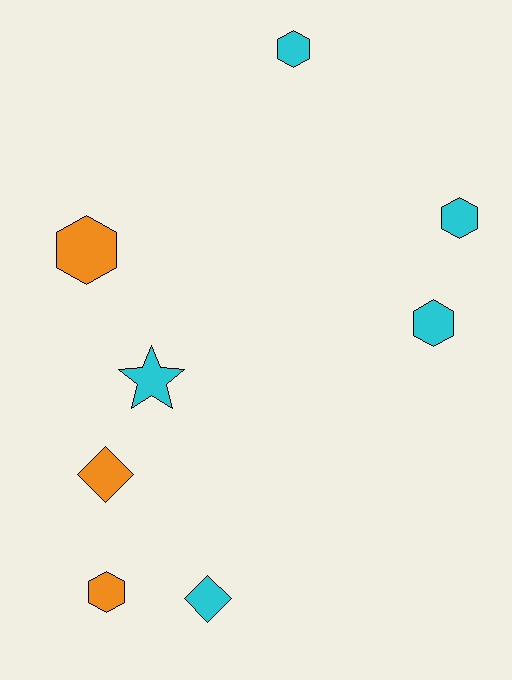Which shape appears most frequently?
Hexagon, with 5 objects.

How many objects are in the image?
There are 8 objects.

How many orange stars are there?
There are no orange stars.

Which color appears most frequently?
Cyan, with 5 objects.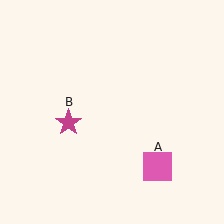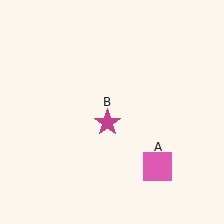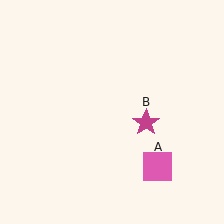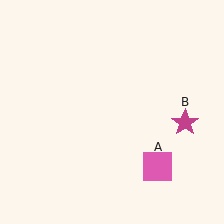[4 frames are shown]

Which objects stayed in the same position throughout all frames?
Pink square (object A) remained stationary.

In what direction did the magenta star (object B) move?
The magenta star (object B) moved right.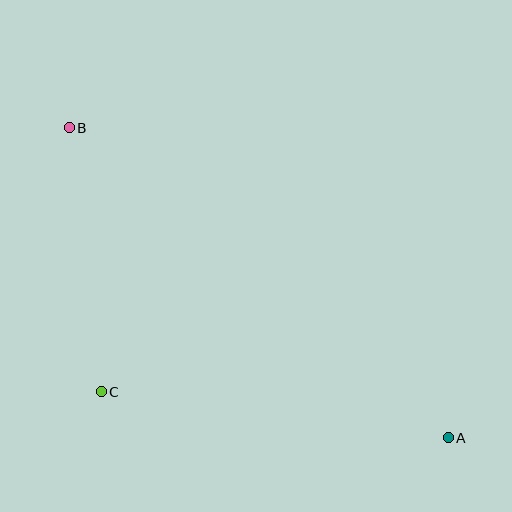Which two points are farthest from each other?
Points A and B are farthest from each other.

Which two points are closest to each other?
Points B and C are closest to each other.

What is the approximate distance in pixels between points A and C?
The distance between A and C is approximately 350 pixels.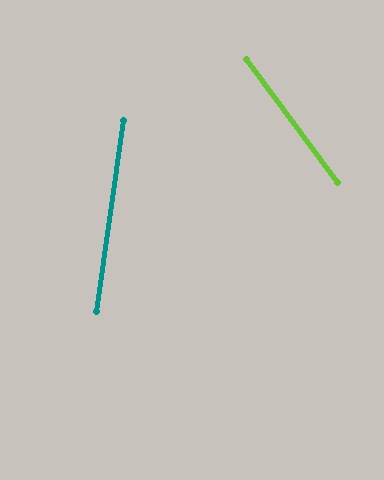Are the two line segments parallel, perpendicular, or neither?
Neither parallel nor perpendicular — they differ by about 45°.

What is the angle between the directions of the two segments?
Approximately 45 degrees.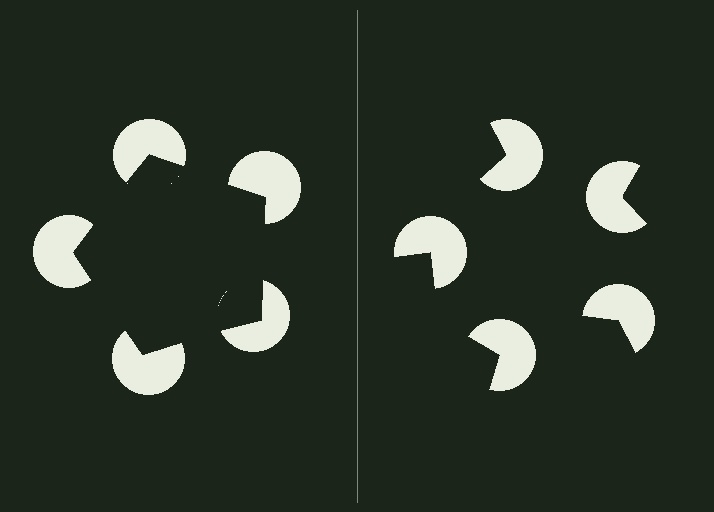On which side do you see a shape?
An illusory pentagon appears on the left side. On the right side the wedge cuts are rotated, so no coherent shape forms.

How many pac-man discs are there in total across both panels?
10 — 5 on each side.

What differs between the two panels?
The pac-man discs are positioned identically on both sides; only the wedge orientations differ. On the left they align to a pentagon; on the right they are misaligned.